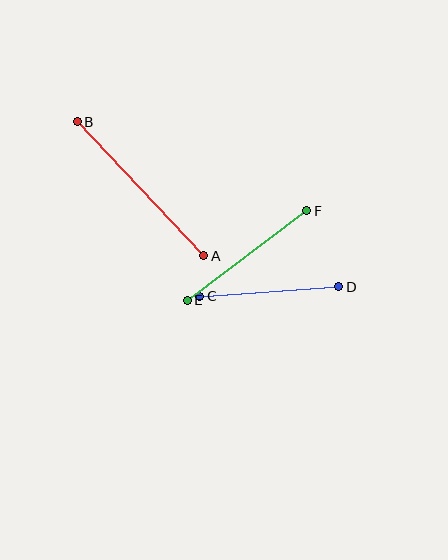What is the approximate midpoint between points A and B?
The midpoint is at approximately (141, 189) pixels.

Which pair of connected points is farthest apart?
Points A and B are farthest apart.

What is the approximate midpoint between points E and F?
The midpoint is at approximately (247, 255) pixels.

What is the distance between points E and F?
The distance is approximately 149 pixels.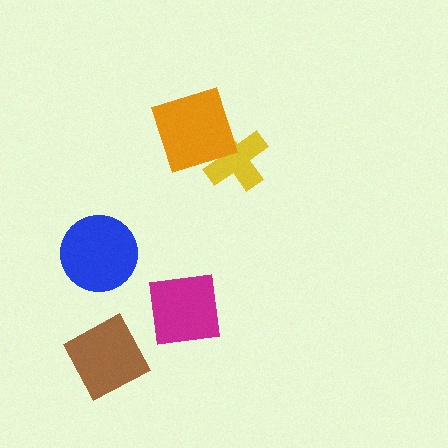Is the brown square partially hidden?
No, no other shape covers it.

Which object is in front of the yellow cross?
The orange diamond is in front of the yellow cross.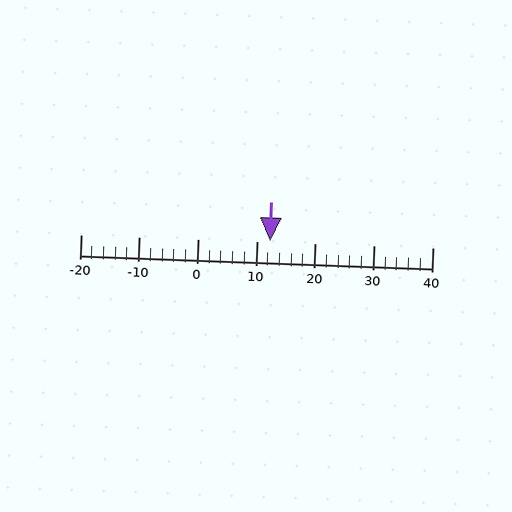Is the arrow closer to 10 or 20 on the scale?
The arrow is closer to 10.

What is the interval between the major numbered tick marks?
The major tick marks are spaced 10 units apart.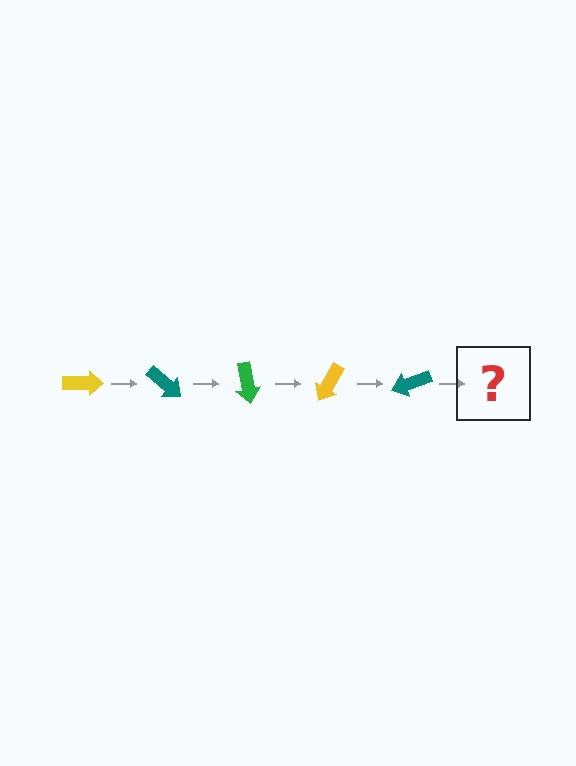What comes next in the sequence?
The next element should be a green arrow, rotated 200 degrees from the start.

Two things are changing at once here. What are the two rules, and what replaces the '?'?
The two rules are that it rotates 40 degrees each step and the color cycles through yellow, teal, and green. The '?' should be a green arrow, rotated 200 degrees from the start.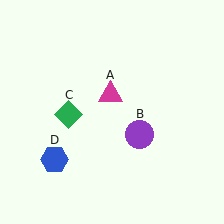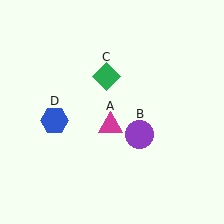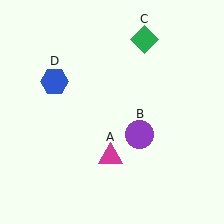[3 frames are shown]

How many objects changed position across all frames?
3 objects changed position: magenta triangle (object A), green diamond (object C), blue hexagon (object D).